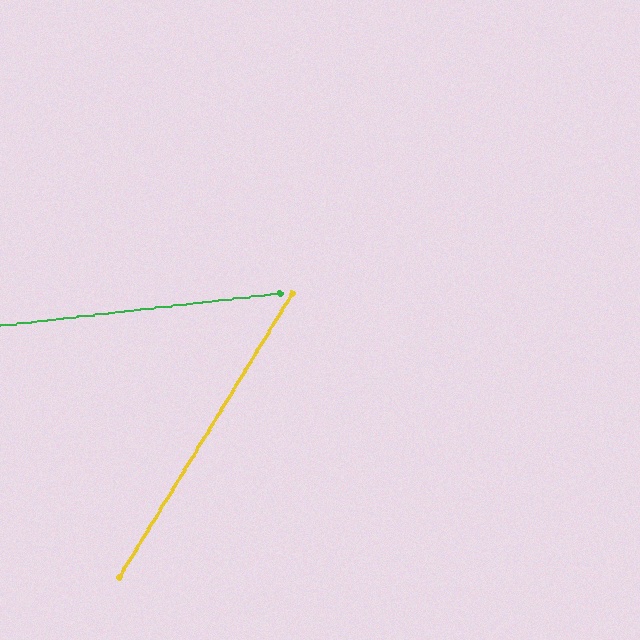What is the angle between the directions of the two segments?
Approximately 52 degrees.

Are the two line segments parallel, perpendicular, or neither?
Neither parallel nor perpendicular — they differ by about 52°.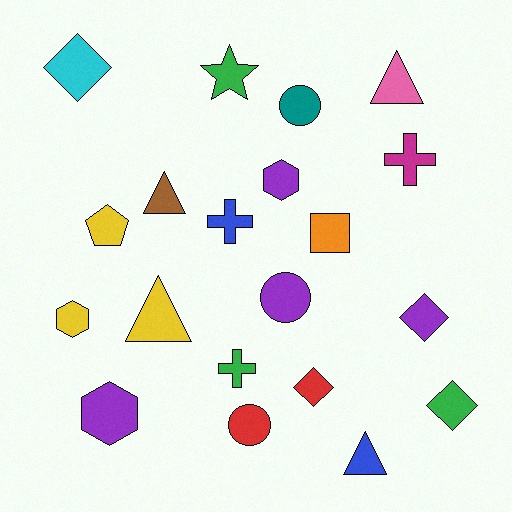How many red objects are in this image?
There are 2 red objects.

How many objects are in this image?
There are 20 objects.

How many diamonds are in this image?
There are 4 diamonds.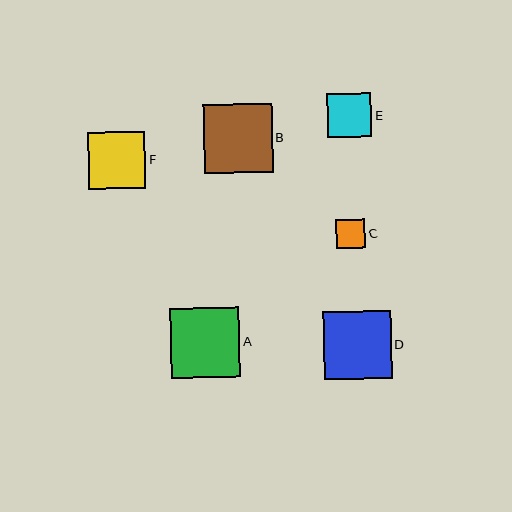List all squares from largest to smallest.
From largest to smallest: A, B, D, F, E, C.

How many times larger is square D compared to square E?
Square D is approximately 1.5 times the size of square E.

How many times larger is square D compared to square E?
Square D is approximately 1.5 times the size of square E.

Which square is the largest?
Square A is the largest with a size of approximately 70 pixels.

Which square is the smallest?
Square C is the smallest with a size of approximately 29 pixels.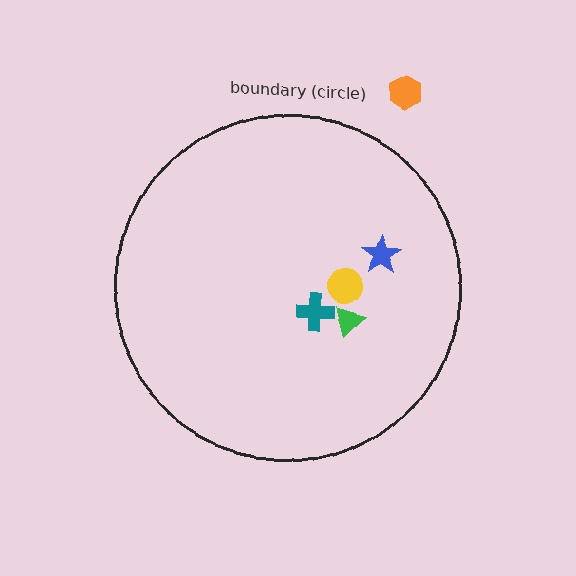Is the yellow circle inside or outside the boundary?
Inside.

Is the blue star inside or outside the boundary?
Inside.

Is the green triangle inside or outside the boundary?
Inside.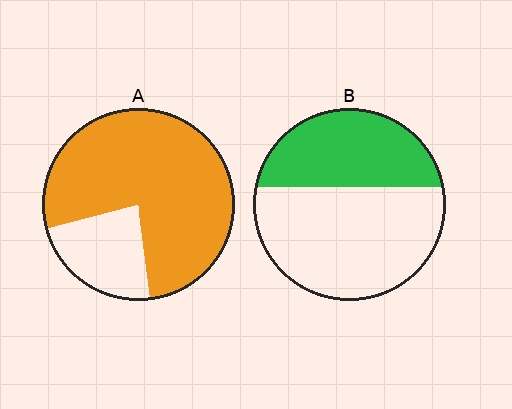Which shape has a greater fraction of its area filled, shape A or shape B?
Shape A.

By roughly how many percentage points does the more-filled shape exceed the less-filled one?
By roughly 40 percentage points (A over B).